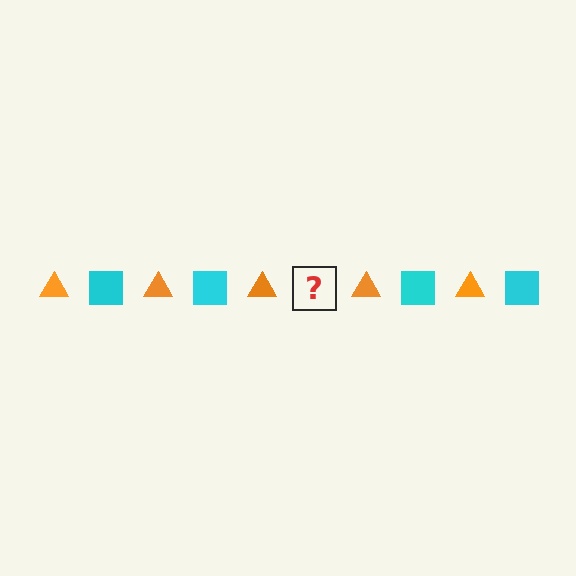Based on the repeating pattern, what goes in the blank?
The blank should be a cyan square.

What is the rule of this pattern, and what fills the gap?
The rule is that the pattern alternates between orange triangle and cyan square. The gap should be filled with a cyan square.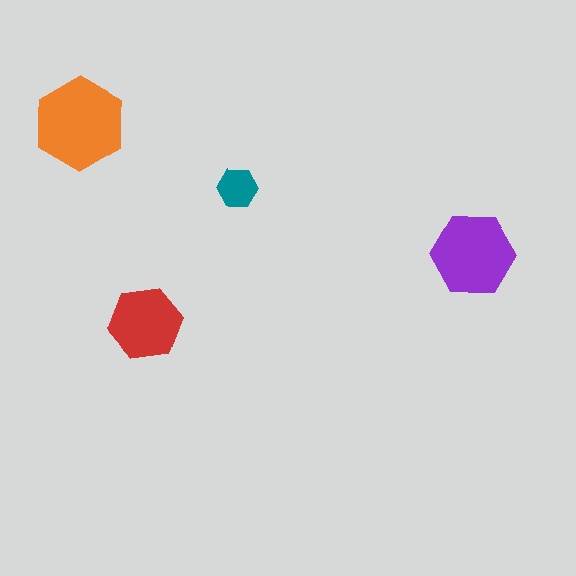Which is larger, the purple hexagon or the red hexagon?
The purple one.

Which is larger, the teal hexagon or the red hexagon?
The red one.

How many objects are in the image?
There are 4 objects in the image.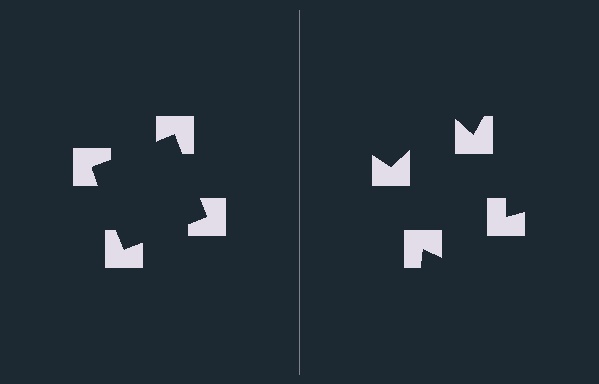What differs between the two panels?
The notched squares are positioned identically on both sides; only the wedge orientations differ. On the left they align to a square; on the right they are misaligned.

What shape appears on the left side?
An illusory square.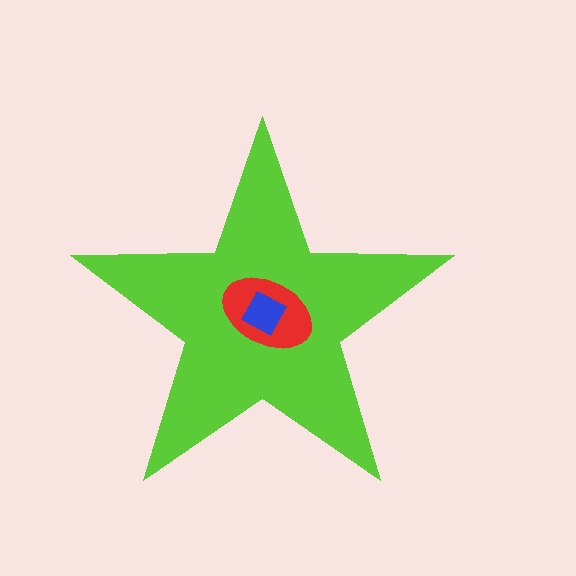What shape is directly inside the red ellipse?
The blue diamond.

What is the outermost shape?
The lime star.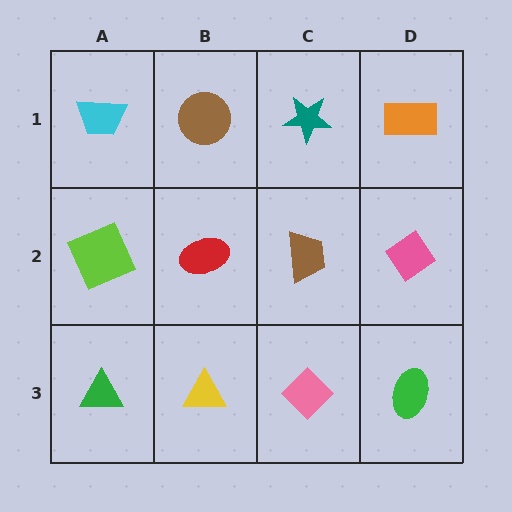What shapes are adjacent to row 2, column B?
A brown circle (row 1, column B), a yellow triangle (row 3, column B), a lime square (row 2, column A), a brown trapezoid (row 2, column C).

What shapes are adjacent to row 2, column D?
An orange rectangle (row 1, column D), a green ellipse (row 3, column D), a brown trapezoid (row 2, column C).